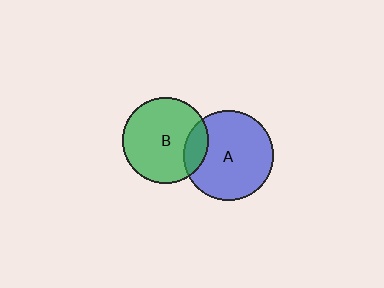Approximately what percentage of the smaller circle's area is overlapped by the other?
Approximately 15%.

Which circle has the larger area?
Circle A (blue).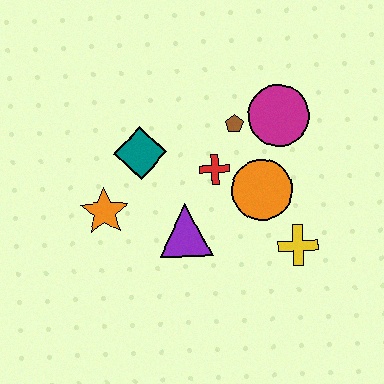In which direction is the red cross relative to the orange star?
The red cross is to the right of the orange star.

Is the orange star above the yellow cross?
Yes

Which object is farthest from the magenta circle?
The orange star is farthest from the magenta circle.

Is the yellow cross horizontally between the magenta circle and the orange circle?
No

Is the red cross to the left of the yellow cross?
Yes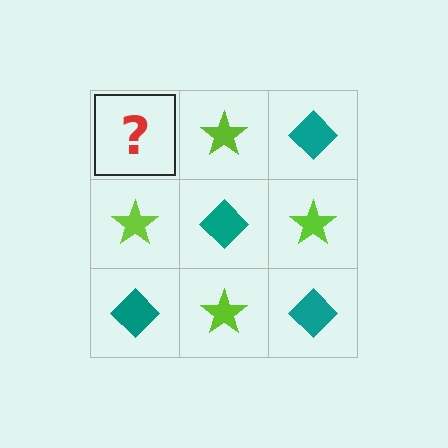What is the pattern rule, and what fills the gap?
The rule is that it alternates teal diamond and lime star in a checkerboard pattern. The gap should be filled with a teal diamond.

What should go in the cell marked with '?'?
The missing cell should contain a teal diamond.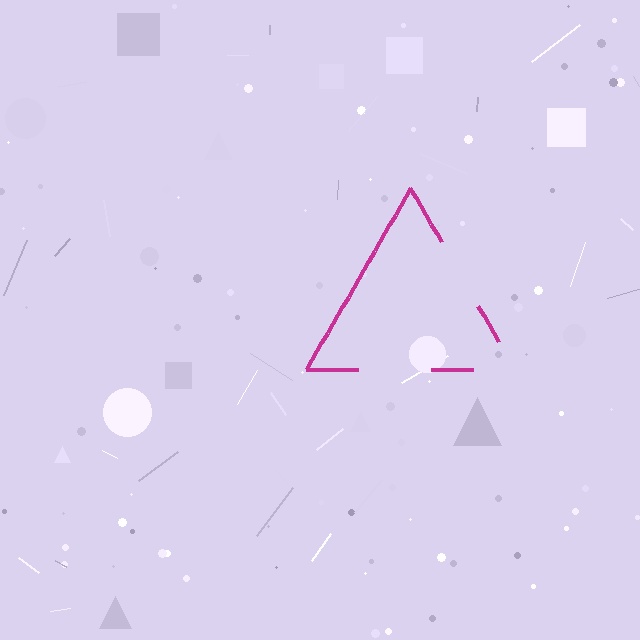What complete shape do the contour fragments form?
The contour fragments form a triangle.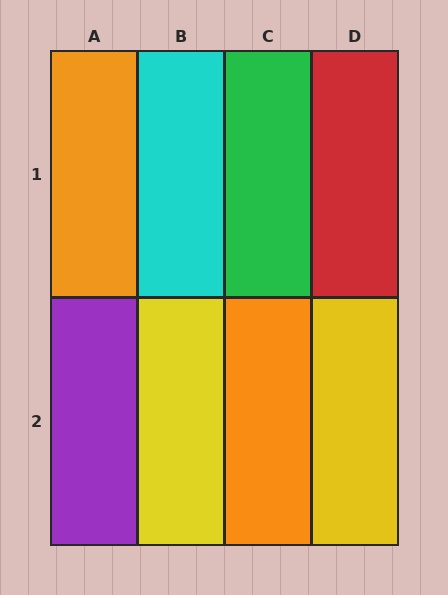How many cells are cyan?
1 cell is cyan.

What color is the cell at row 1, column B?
Cyan.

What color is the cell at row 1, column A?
Orange.